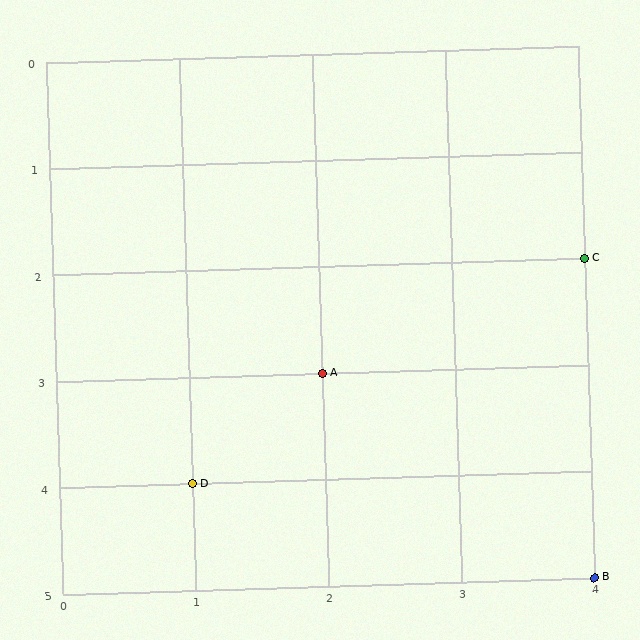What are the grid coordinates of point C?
Point C is at grid coordinates (4, 2).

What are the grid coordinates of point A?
Point A is at grid coordinates (2, 3).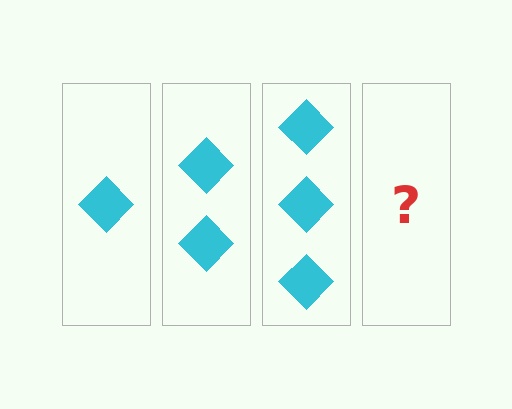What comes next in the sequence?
The next element should be 4 diamonds.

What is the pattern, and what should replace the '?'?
The pattern is that each step adds one more diamond. The '?' should be 4 diamonds.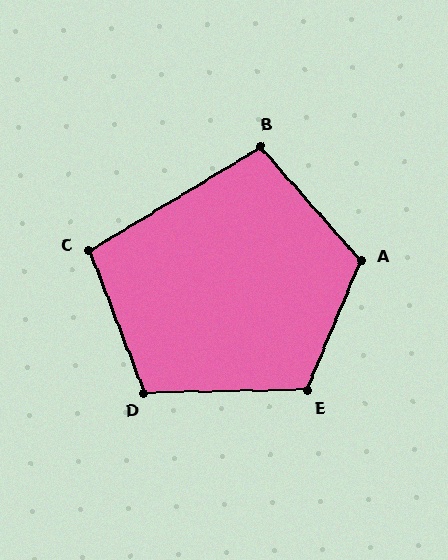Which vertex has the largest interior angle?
A, at approximately 116 degrees.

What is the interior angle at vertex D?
Approximately 110 degrees (obtuse).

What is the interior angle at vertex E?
Approximately 113 degrees (obtuse).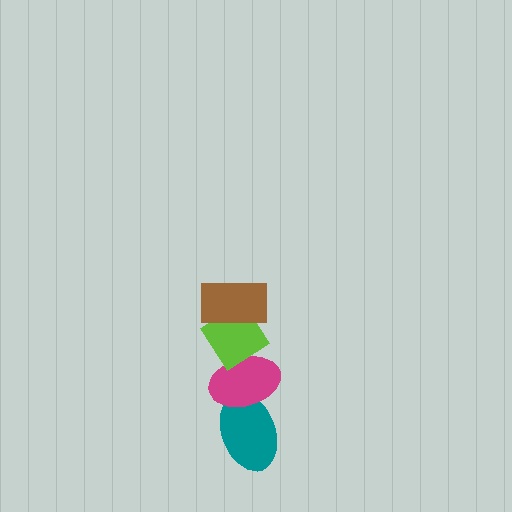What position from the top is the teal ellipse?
The teal ellipse is 4th from the top.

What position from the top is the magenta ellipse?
The magenta ellipse is 3rd from the top.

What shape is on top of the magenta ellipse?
The lime diamond is on top of the magenta ellipse.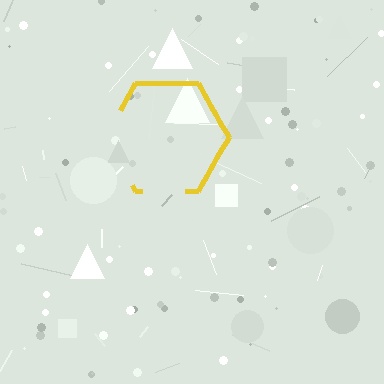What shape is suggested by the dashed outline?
The dashed outline suggests a hexagon.